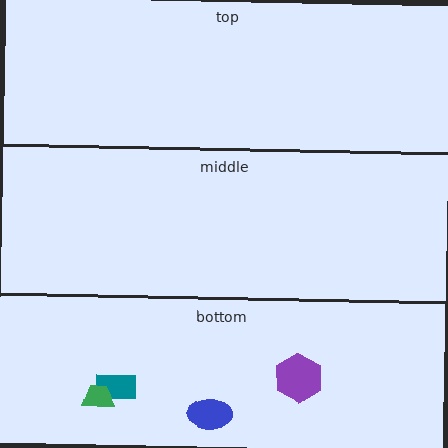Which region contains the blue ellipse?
The bottom region.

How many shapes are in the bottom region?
4.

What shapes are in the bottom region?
The blue ellipse, the teal rectangle, the green trapezoid, the purple hexagon.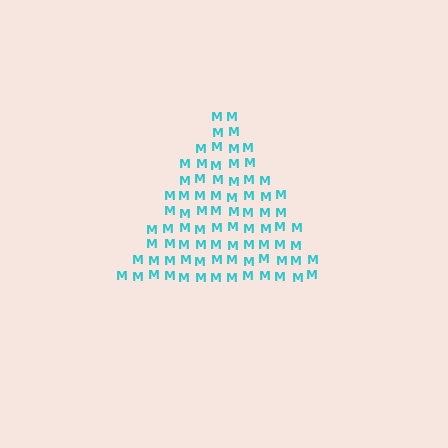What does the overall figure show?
The overall figure shows a triangle.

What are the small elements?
The small elements are letter M's.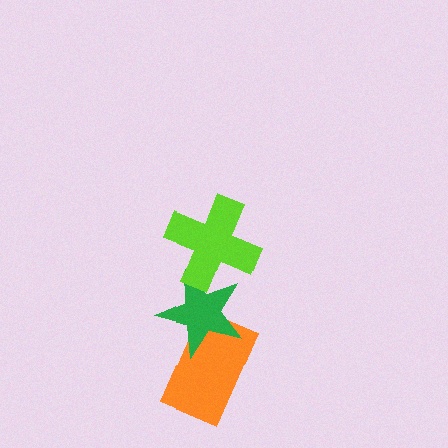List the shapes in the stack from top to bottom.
From top to bottom: the lime cross, the green star, the orange rectangle.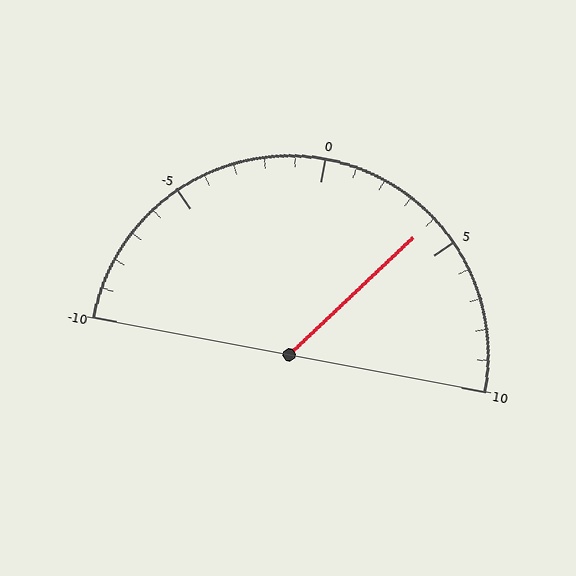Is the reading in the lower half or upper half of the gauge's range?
The reading is in the upper half of the range (-10 to 10).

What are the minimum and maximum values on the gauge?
The gauge ranges from -10 to 10.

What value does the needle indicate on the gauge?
The needle indicates approximately 4.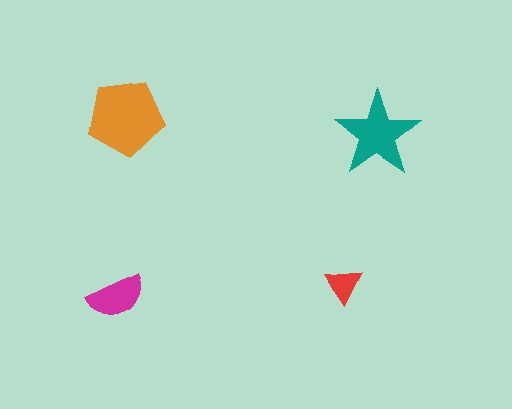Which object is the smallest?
The red triangle.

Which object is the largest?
The orange pentagon.